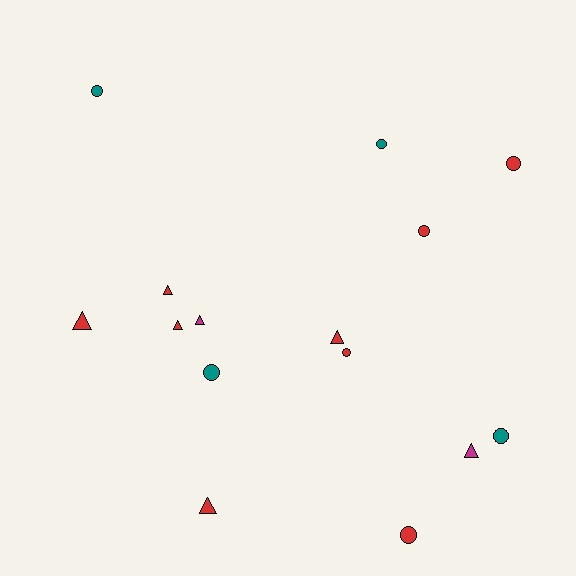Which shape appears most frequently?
Circle, with 8 objects.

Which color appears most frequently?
Red, with 9 objects.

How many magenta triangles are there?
There are 2 magenta triangles.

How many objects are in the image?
There are 15 objects.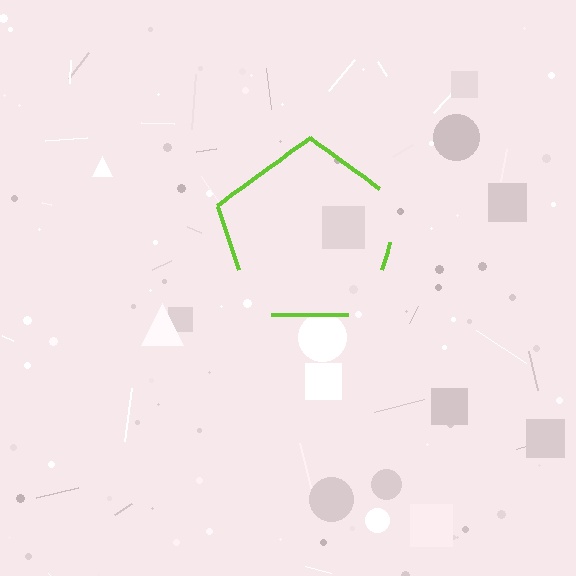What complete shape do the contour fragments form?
The contour fragments form a pentagon.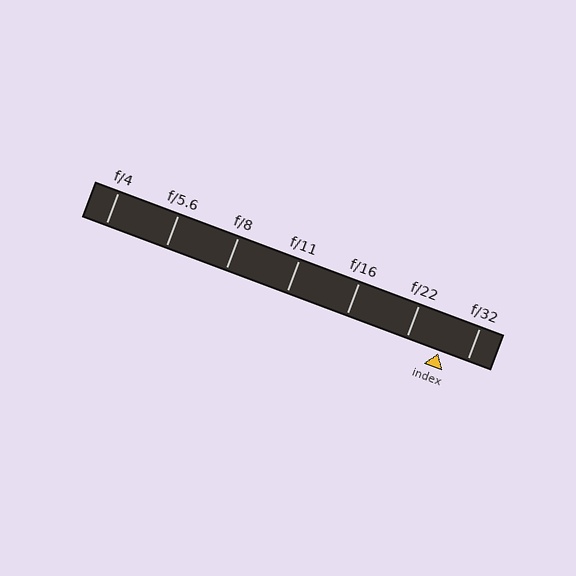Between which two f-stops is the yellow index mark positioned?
The index mark is between f/22 and f/32.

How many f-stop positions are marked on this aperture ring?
There are 7 f-stop positions marked.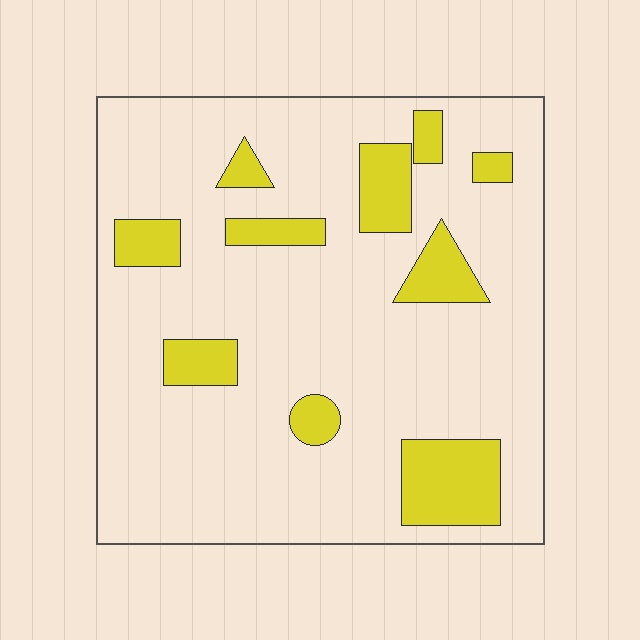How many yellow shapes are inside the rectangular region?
10.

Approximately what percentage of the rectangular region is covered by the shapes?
Approximately 15%.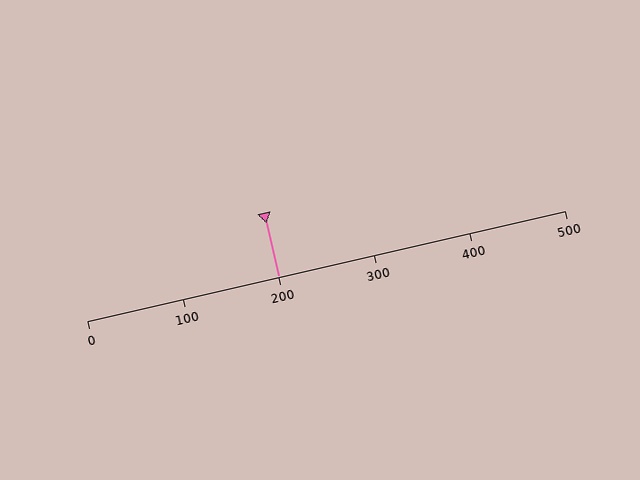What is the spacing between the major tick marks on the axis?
The major ticks are spaced 100 apart.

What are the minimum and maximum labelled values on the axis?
The axis runs from 0 to 500.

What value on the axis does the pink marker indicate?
The marker indicates approximately 200.